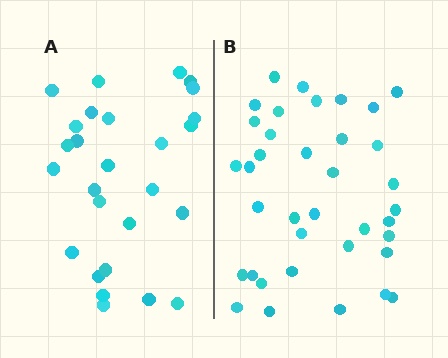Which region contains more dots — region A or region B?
Region B (the right region) has more dots.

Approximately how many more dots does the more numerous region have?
Region B has roughly 10 or so more dots than region A.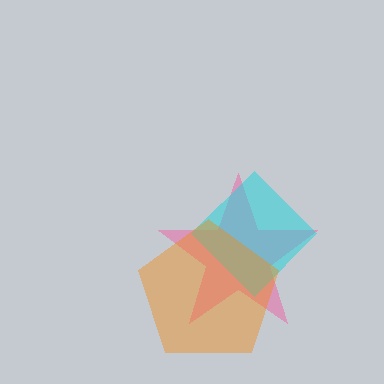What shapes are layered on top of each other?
The layered shapes are: a pink star, a cyan diamond, an orange pentagon.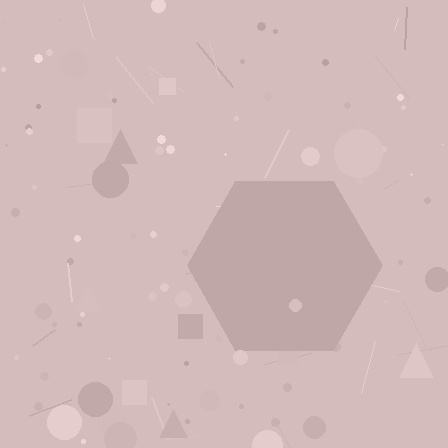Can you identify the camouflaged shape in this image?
The camouflaged shape is a hexagon.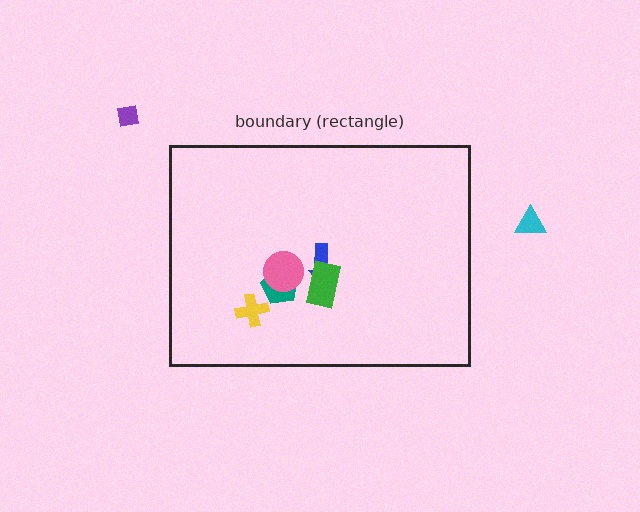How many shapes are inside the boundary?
5 inside, 2 outside.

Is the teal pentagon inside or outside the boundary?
Inside.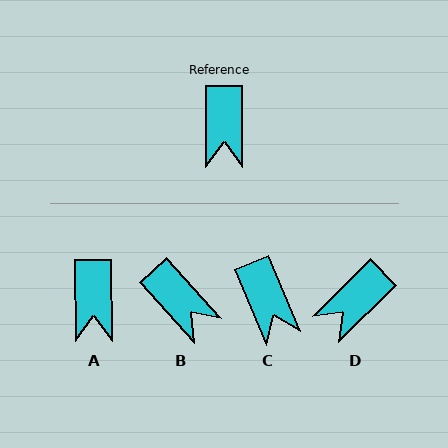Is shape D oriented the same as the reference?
No, it is off by about 46 degrees.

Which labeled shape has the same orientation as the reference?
A.